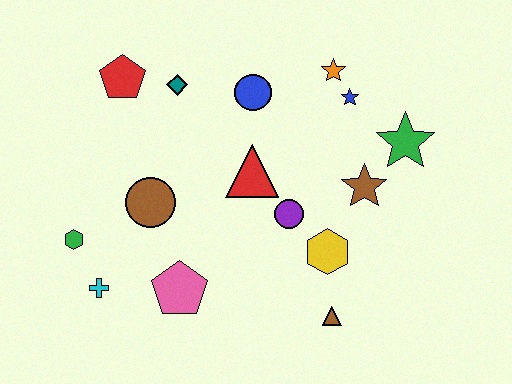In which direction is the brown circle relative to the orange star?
The brown circle is to the left of the orange star.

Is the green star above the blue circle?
No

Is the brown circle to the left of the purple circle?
Yes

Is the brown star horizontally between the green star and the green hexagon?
Yes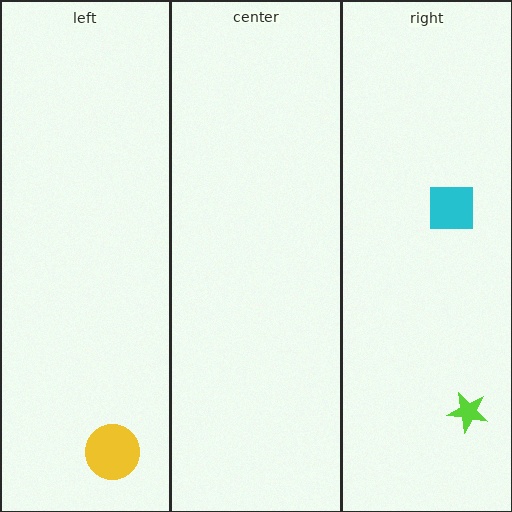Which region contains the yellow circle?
The left region.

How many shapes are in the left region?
1.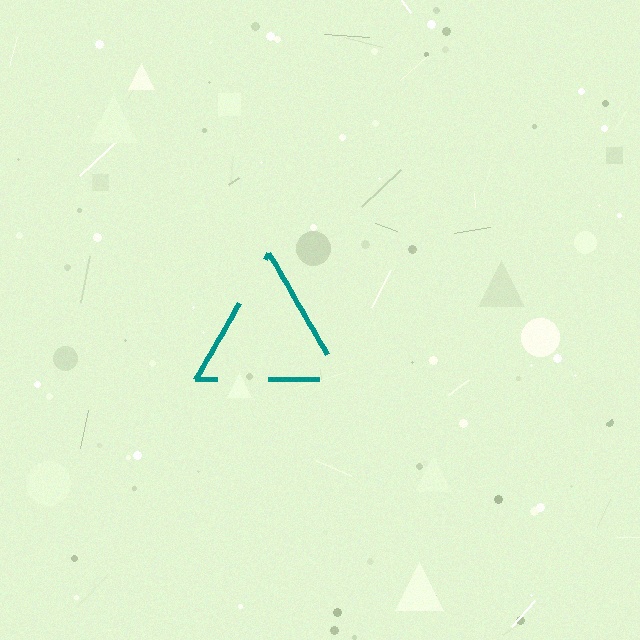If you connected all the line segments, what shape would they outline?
They would outline a triangle.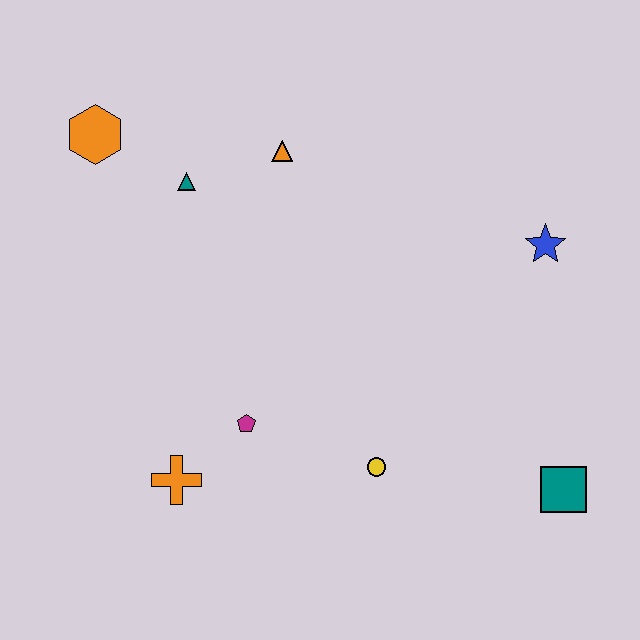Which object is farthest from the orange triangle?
The teal square is farthest from the orange triangle.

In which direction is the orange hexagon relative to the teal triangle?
The orange hexagon is to the left of the teal triangle.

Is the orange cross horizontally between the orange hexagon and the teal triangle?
Yes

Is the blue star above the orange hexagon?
No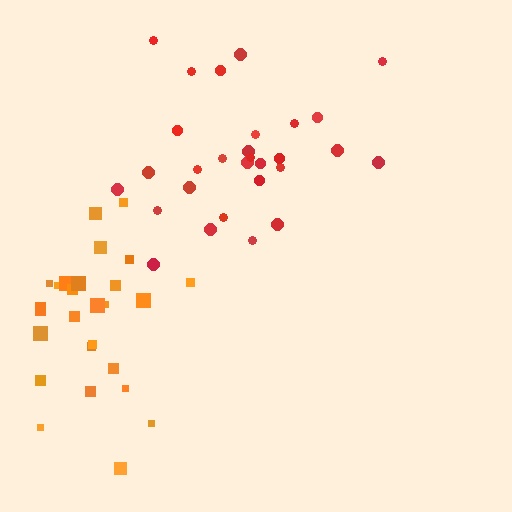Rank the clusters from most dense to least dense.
orange, red.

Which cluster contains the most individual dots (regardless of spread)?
Red (29).